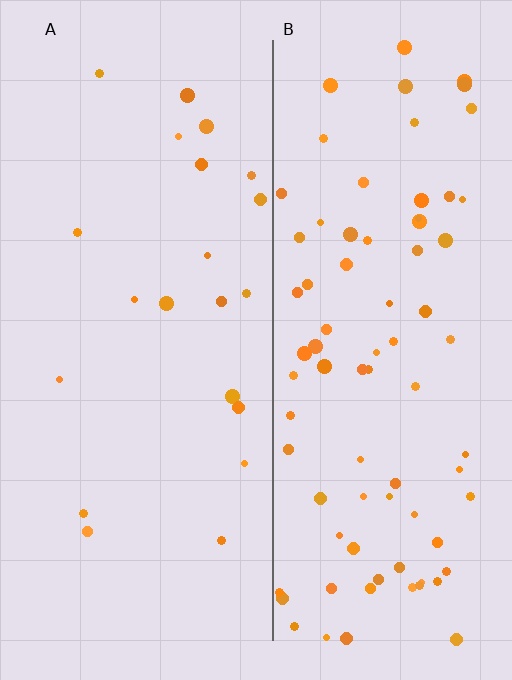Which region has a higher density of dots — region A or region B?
B (the right).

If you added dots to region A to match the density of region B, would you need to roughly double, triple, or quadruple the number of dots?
Approximately quadruple.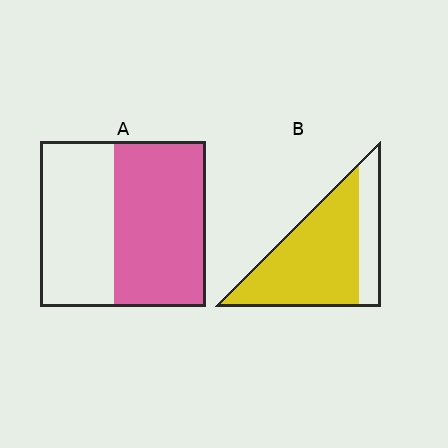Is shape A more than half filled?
Yes.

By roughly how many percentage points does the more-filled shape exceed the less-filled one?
By roughly 20 percentage points (B over A).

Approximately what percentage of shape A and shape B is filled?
A is approximately 55% and B is approximately 75%.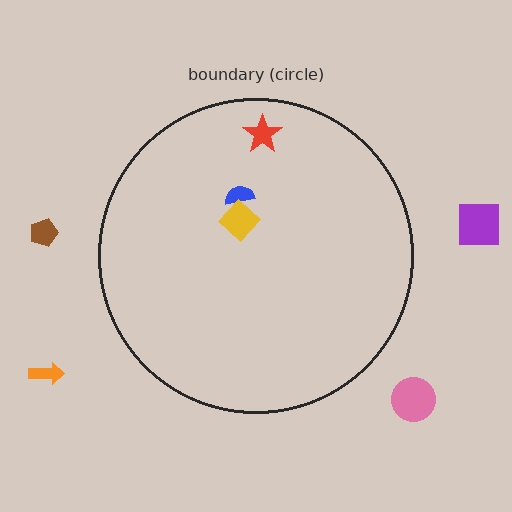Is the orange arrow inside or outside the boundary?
Outside.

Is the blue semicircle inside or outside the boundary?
Inside.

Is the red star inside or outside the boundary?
Inside.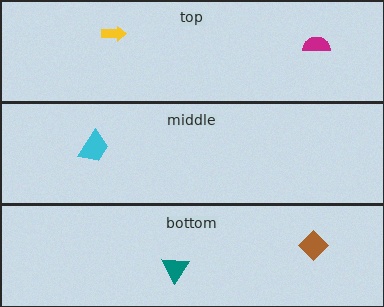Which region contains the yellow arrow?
The top region.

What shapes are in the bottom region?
The brown diamond, the teal triangle.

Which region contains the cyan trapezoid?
The middle region.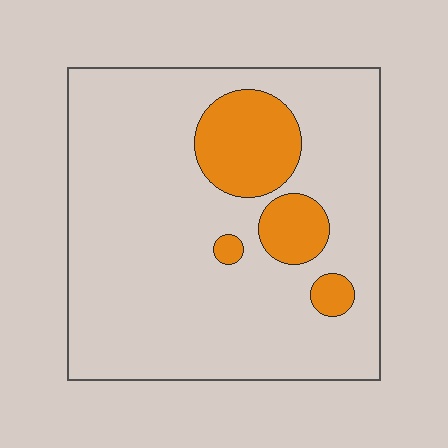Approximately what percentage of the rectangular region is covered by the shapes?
Approximately 15%.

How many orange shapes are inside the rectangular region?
4.